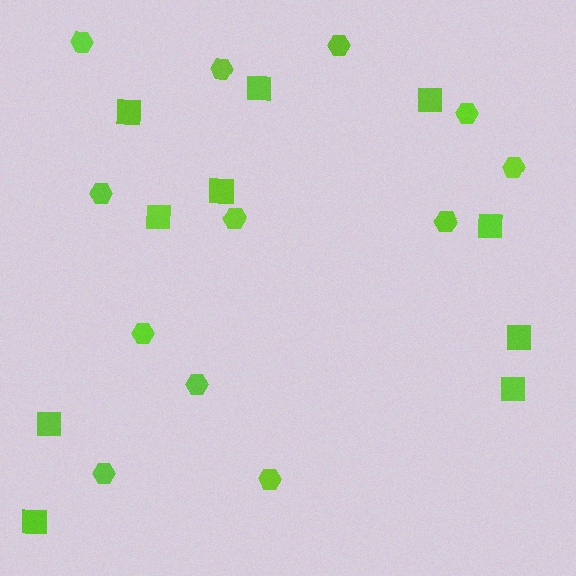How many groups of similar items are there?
There are 2 groups: one group of squares (10) and one group of hexagons (12).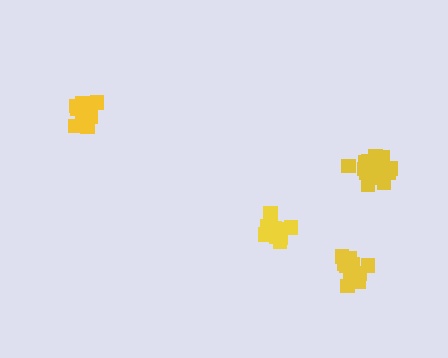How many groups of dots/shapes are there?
There are 4 groups.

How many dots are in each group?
Group 1: 14 dots, Group 2: 15 dots, Group 3: 15 dots, Group 4: 17 dots (61 total).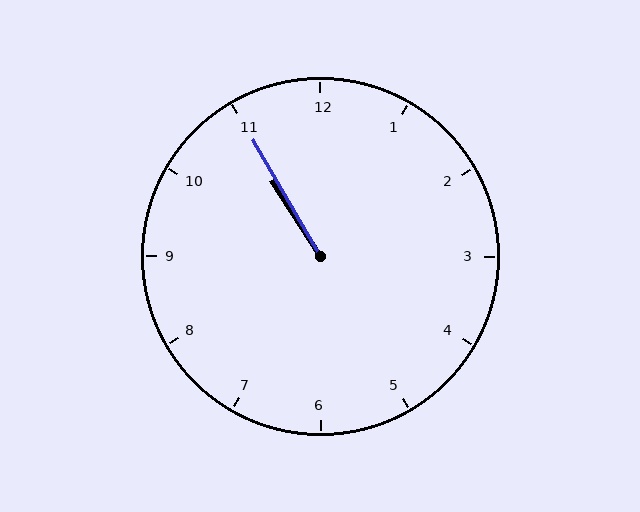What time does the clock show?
10:55.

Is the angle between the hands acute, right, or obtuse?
It is acute.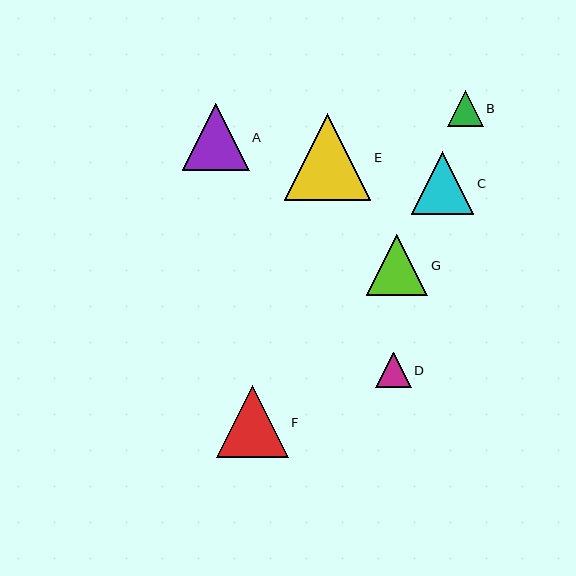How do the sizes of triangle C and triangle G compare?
Triangle C and triangle G are approximately the same size.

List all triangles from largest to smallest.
From largest to smallest: E, F, A, C, G, B, D.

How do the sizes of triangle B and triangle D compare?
Triangle B and triangle D are approximately the same size.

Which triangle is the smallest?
Triangle D is the smallest with a size of approximately 35 pixels.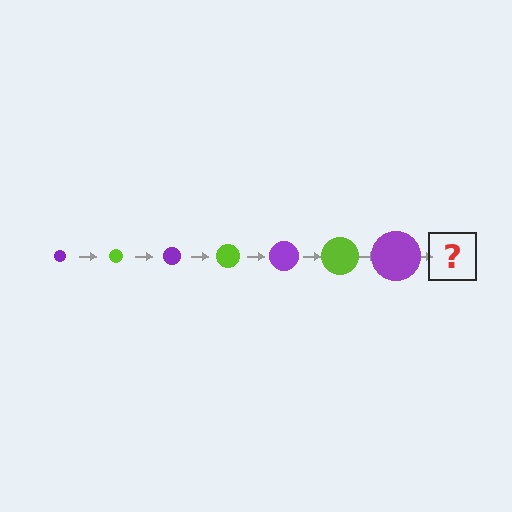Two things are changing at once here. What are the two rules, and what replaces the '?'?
The two rules are that the circle grows larger each step and the color cycles through purple and lime. The '?' should be a lime circle, larger than the previous one.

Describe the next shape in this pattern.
It should be a lime circle, larger than the previous one.